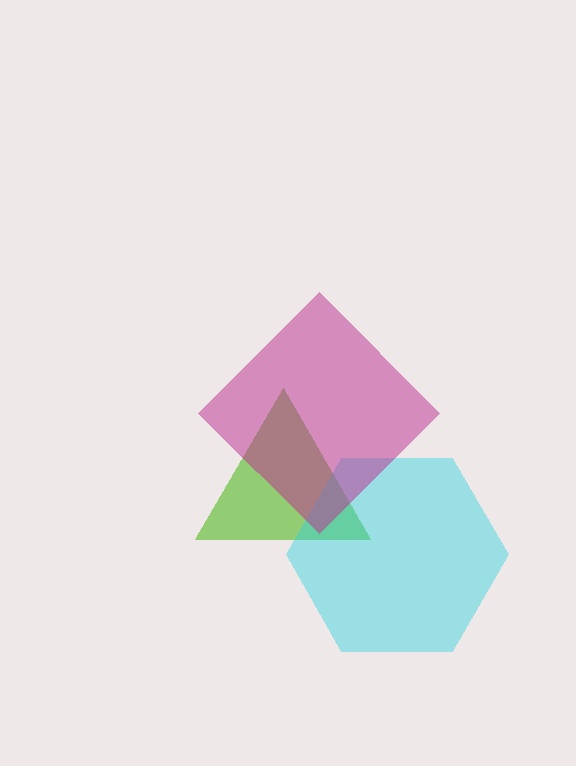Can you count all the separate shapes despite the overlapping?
Yes, there are 3 separate shapes.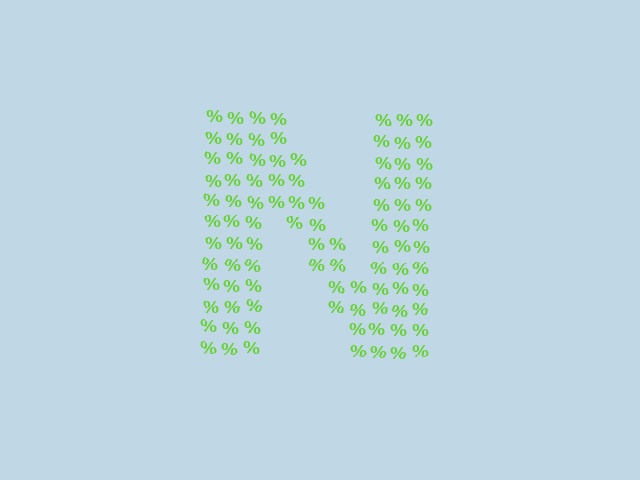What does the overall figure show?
The overall figure shows the letter N.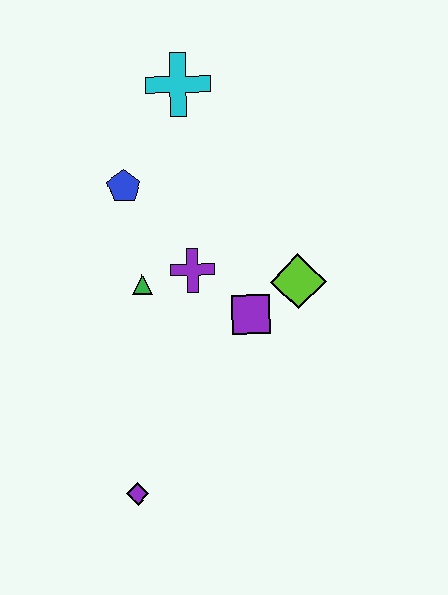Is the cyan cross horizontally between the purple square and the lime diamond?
No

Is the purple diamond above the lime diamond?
No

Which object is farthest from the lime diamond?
The purple diamond is farthest from the lime diamond.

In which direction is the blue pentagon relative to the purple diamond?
The blue pentagon is above the purple diamond.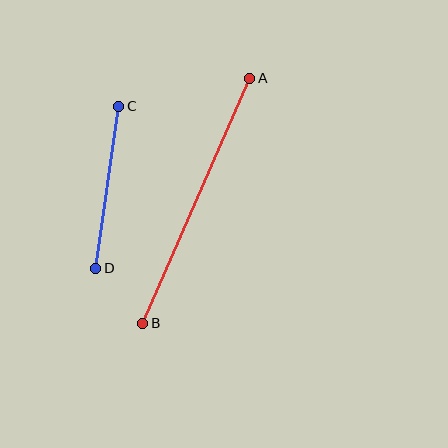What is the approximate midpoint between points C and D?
The midpoint is at approximately (107, 187) pixels.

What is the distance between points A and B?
The distance is approximately 267 pixels.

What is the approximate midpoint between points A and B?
The midpoint is at approximately (196, 201) pixels.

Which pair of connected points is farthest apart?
Points A and B are farthest apart.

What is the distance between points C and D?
The distance is approximately 164 pixels.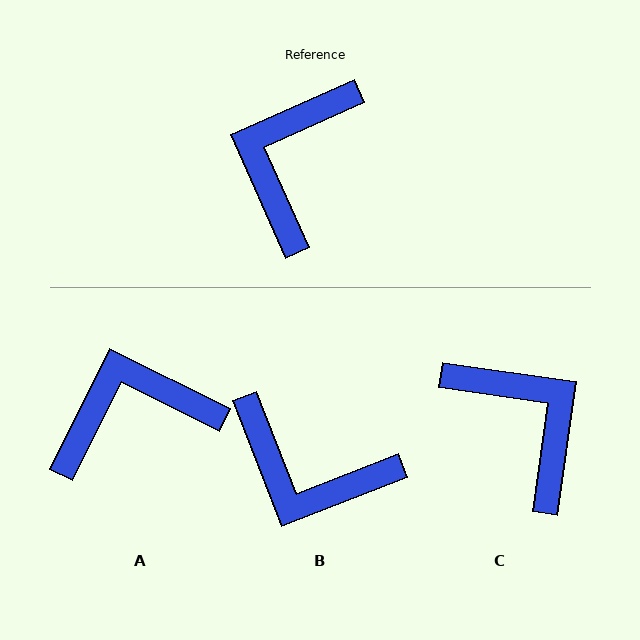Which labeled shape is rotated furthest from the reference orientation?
C, about 122 degrees away.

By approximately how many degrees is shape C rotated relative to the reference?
Approximately 122 degrees clockwise.